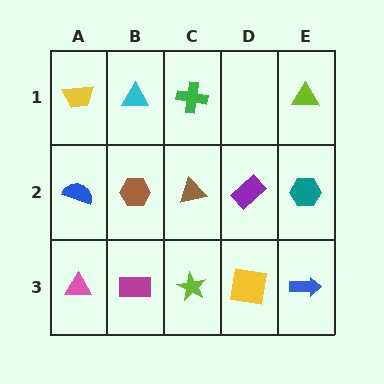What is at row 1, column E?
A lime triangle.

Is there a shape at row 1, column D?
No, that cell is empty.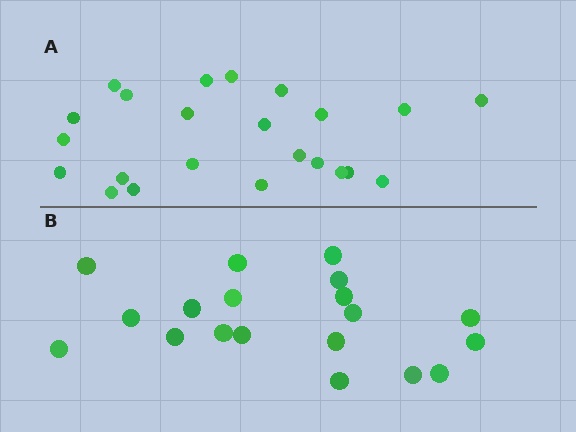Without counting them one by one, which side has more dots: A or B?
Region A (the top region) has more dots.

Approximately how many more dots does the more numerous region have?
Region A has about 4 more dots than region B.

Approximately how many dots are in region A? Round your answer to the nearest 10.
About 20 dots. (The exact count is 23, which rounds to 20.)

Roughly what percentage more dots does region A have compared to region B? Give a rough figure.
About 20% more.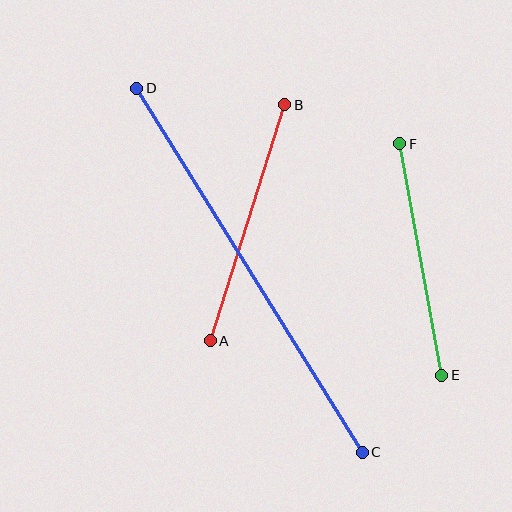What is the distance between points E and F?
The distance is approximately 235 pixels.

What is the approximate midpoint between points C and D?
The midpoint is at approximately (250, 270) pixels.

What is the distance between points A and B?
The distance is approximately 248 pixels.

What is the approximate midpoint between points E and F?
The midpoint is at approximately (421, 260) pixels.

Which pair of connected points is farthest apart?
Points C and D are farthest apart.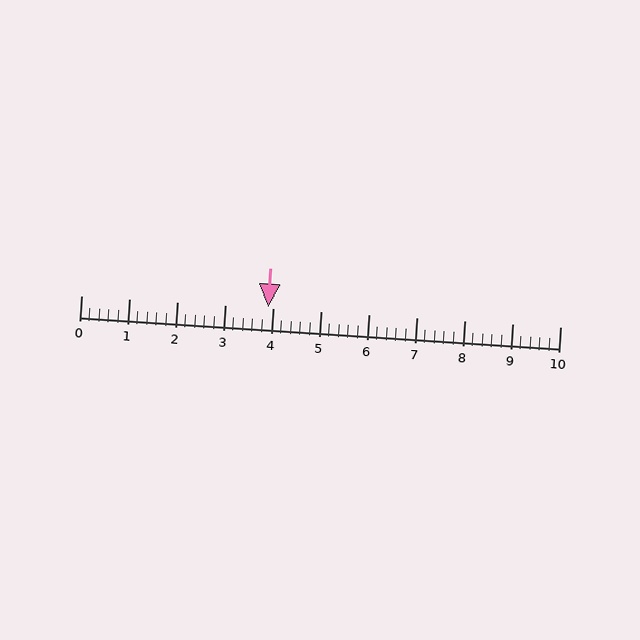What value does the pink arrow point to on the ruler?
The pink arrow points to approximately 3.9.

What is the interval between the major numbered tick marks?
The major tick marks are spaced 1 units apart.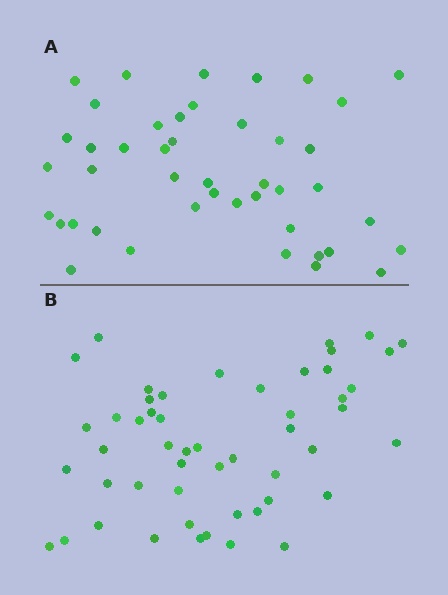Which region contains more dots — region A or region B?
Region B (the bottom region) has more dots.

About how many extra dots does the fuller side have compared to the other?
Region B has roughly 8 or so more dots than region A.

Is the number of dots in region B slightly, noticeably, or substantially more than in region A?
Region B has only slightly more — the two regions are fairly close. The ratio is roughly 1.2 to 1.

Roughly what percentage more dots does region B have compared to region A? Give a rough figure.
About 15% more.